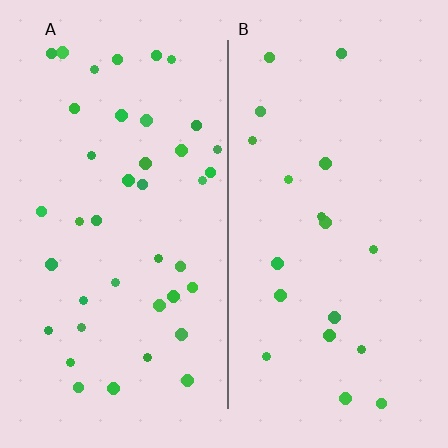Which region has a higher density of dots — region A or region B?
A (the left).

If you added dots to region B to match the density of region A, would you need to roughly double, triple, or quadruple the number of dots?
Approximately double.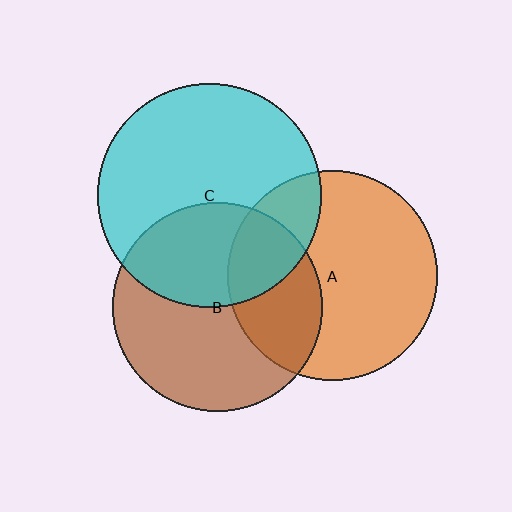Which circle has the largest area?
Circle C (cyan).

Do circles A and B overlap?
Yes.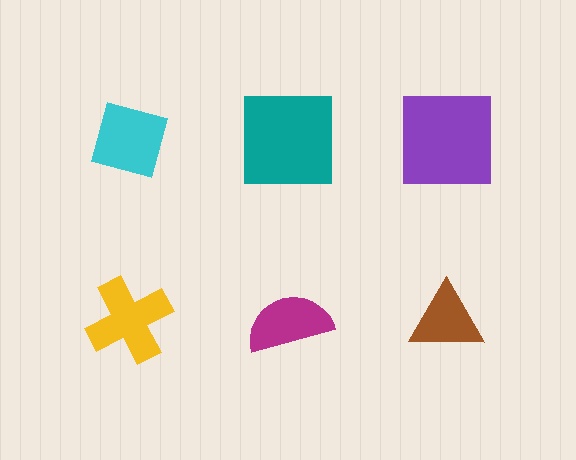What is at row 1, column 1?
A cyan diamond.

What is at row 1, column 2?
A teal square.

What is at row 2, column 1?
A yellow cross.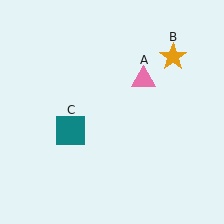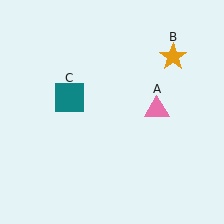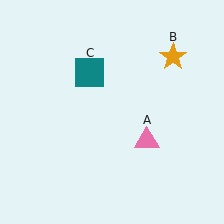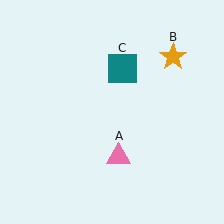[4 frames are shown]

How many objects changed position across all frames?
2 objects changed position: pink triangle (object A), teal square (object C).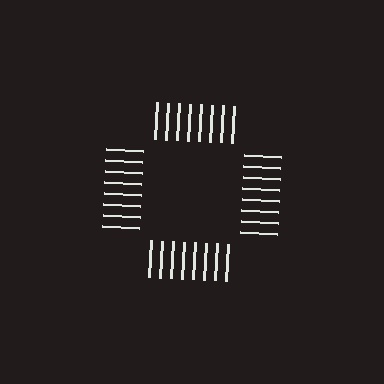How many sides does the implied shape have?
4 sides — the line-ends trace a square.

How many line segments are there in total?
32 — 8 along each of the 4 edges.